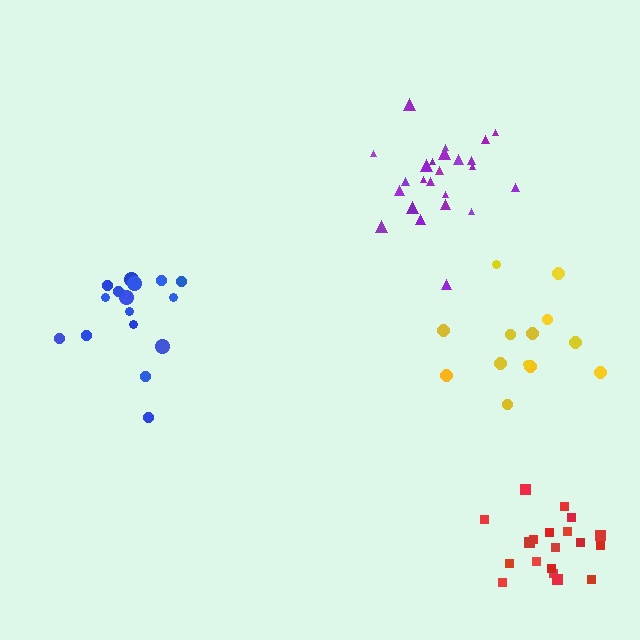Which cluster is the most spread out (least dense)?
Yellow.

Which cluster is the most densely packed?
Red.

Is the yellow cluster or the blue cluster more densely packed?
Blue.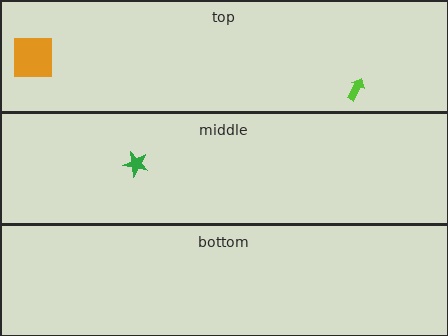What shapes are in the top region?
The lime arrow, the orange square.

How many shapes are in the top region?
2.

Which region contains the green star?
The middle region.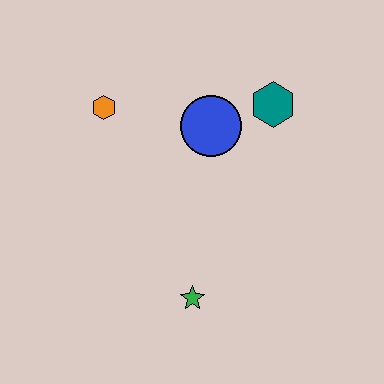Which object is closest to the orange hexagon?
The blue circle is closest to the orange hexagon.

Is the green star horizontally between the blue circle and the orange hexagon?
Yes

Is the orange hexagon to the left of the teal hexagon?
Yes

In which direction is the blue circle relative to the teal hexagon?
The blue circle is to the left of the teal hexagon.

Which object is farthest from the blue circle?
The green star is farthest from the blue circle.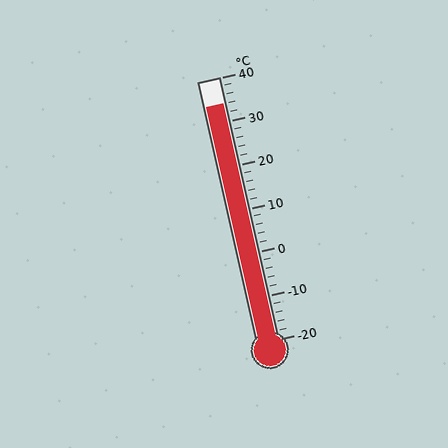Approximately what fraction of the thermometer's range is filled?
The thermometer is filled to approximately 90% of its range.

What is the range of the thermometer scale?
The thermometer scale ranges from -20°C to 40°C.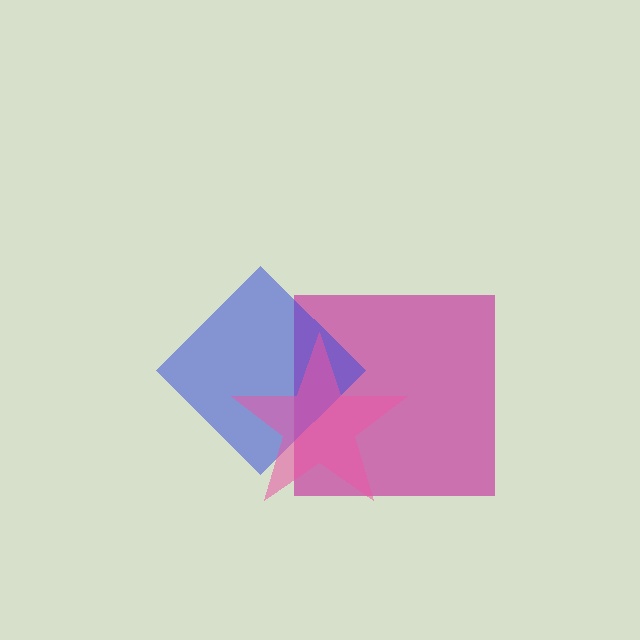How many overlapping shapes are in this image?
There are 3 overlapping shapes in the image.